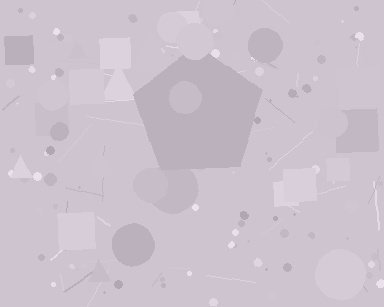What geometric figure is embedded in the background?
A pentagon is embedded in the background.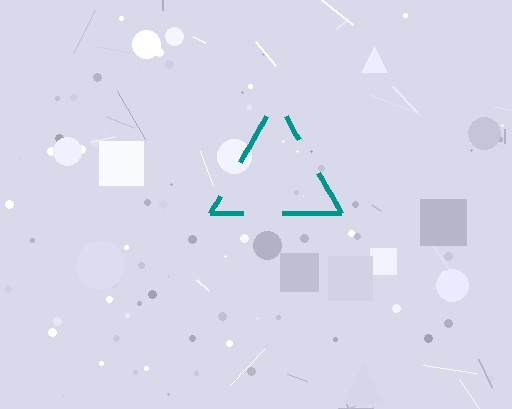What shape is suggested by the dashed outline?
The dashed outline suggests a triangle.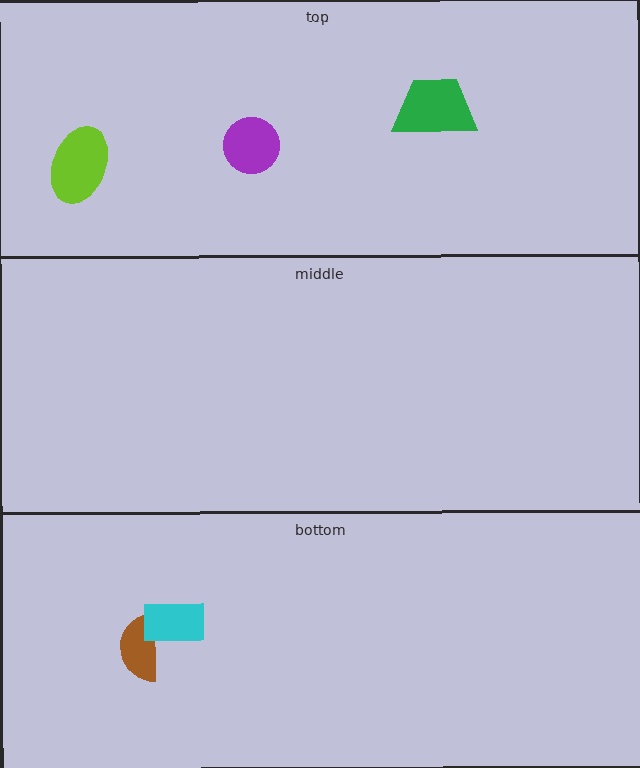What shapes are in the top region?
The purple circle, the lime ellipse, the green trapezoid.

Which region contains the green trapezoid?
The top region.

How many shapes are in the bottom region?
2.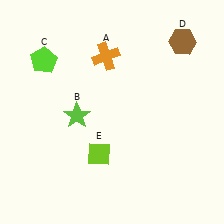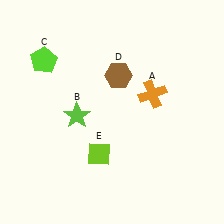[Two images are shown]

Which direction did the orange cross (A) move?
The orange cross (A) moved right.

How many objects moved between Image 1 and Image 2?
2 objects moved between the two images.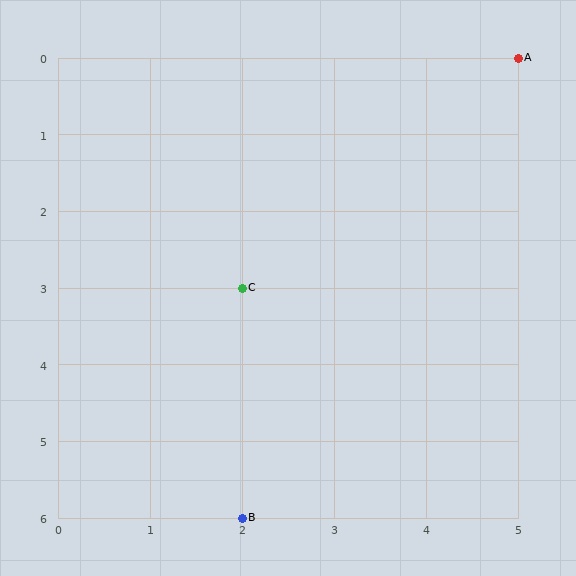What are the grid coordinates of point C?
Point C is at grid coordinates (2, 3).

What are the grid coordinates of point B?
Point B is at grid coordinates (2, 6).